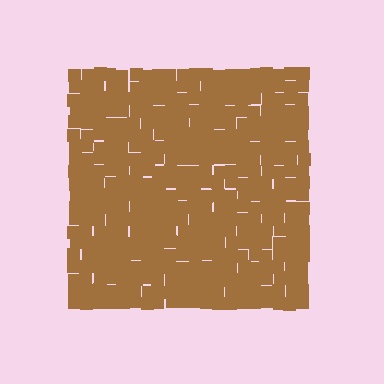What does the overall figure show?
The overall figure shows a square.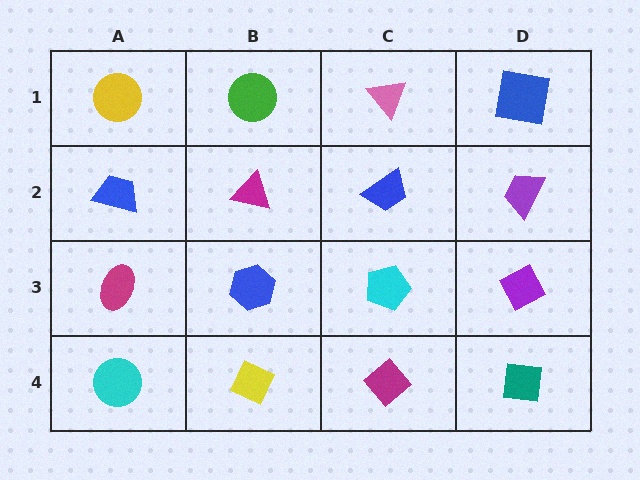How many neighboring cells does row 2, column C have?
4.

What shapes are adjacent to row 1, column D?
A purple trapezoid (row 2, column D), a pink triangle (row 1, column C).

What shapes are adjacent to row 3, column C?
A blue trapezoid (row 2, column C), a magenta diamond (row 4, column C), a blue hexagon (row 3, column B), a purple diamond (row 3, column D).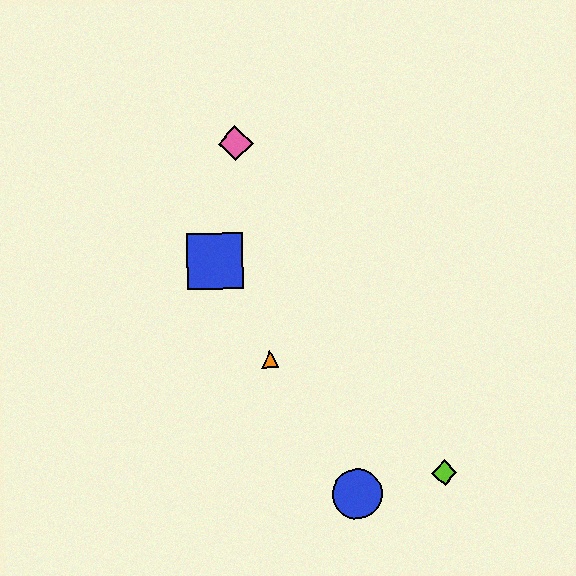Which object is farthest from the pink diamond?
The lime diamond is farthest from the pink diamond.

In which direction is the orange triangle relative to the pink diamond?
The orange triangle is below the pink diamond.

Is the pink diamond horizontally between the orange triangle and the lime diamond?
No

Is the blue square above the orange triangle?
Yes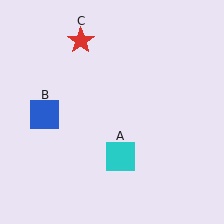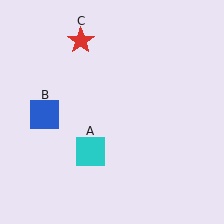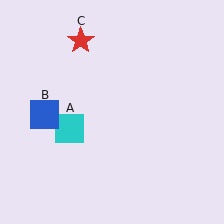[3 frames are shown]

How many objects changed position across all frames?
1 object changed position: cyan square (object A).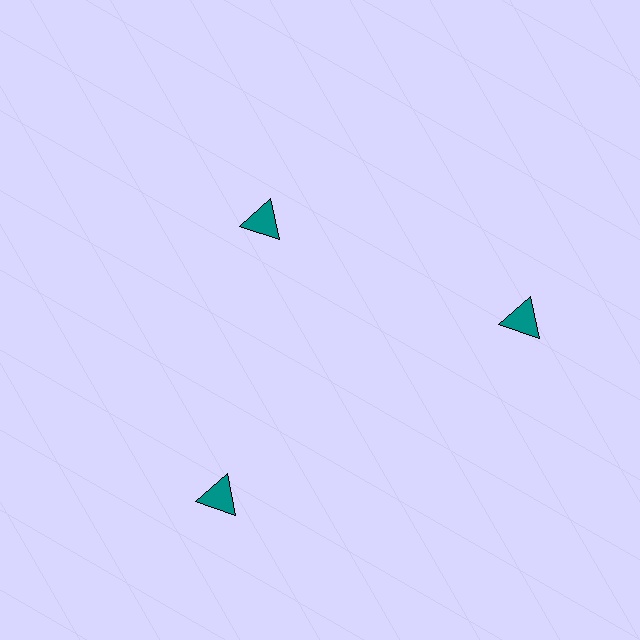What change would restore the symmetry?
The symmetry would be restored by moving it outward, back onto the ring so that all 3 triangles sit at equal angles and equal distance from the center.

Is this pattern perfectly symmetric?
No. The 3 teal triangles are arranged in a ring, but one element near the 11 o'clock position is pulled inward toward the center, breaking the 3-fold rotational symmetry.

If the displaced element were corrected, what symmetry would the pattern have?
It would have 3-fold rotational symmetry — the pattern would map onto itself every 120 degrees.